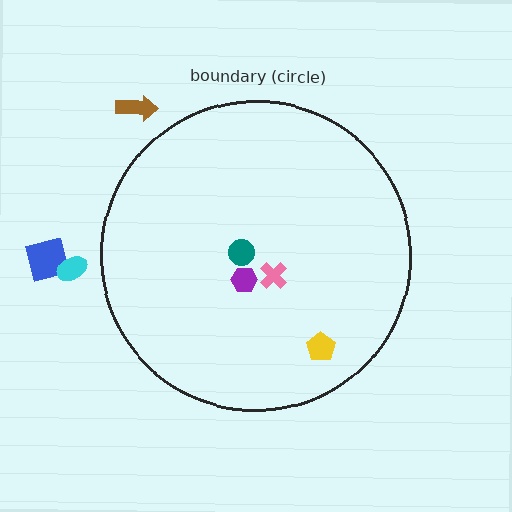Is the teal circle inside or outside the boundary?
Inside.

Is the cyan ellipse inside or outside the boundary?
Outside.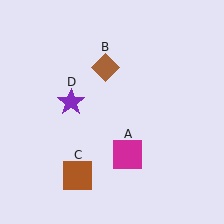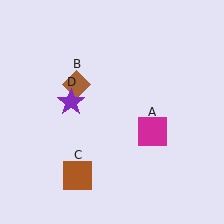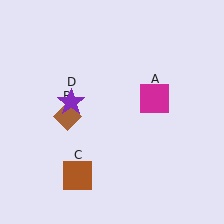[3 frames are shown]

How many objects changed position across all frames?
2 objects changed position: magenta square (object A), brown diamond (object B).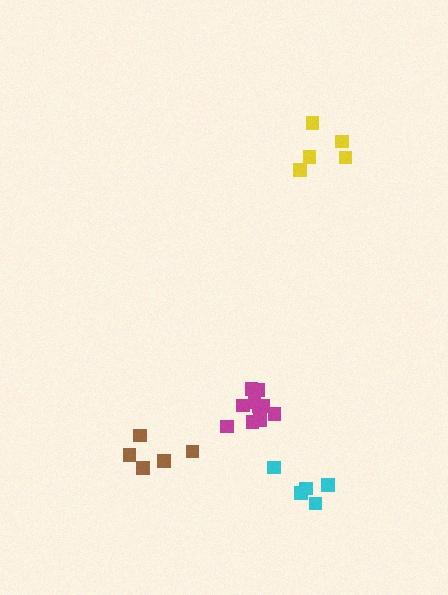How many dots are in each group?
Group 1: 5 dots, Group 2: 10 dots, Group 3: 6 dots, Group 4: 5 dots (26 total).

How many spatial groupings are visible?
There are 4 spatial groupings.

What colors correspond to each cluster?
The clusters are colored: cyan, magenta, brown, yellow.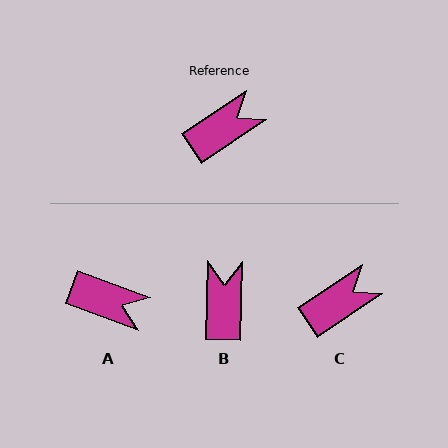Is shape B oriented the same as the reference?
No, it is off by about 54 degrees.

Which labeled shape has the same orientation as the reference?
C.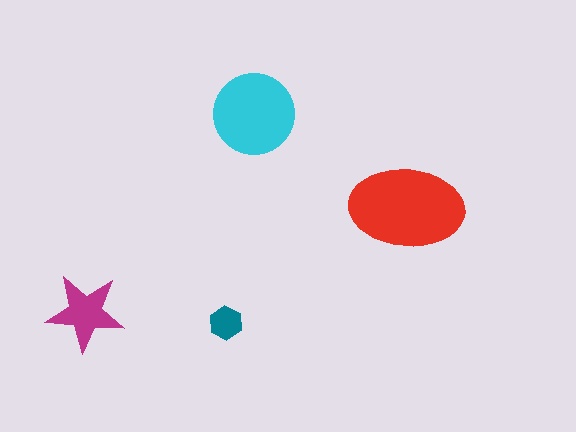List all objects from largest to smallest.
The red ellipse, the cyan circle, the magenta star, the teal hexagon.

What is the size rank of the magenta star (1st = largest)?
3rd.